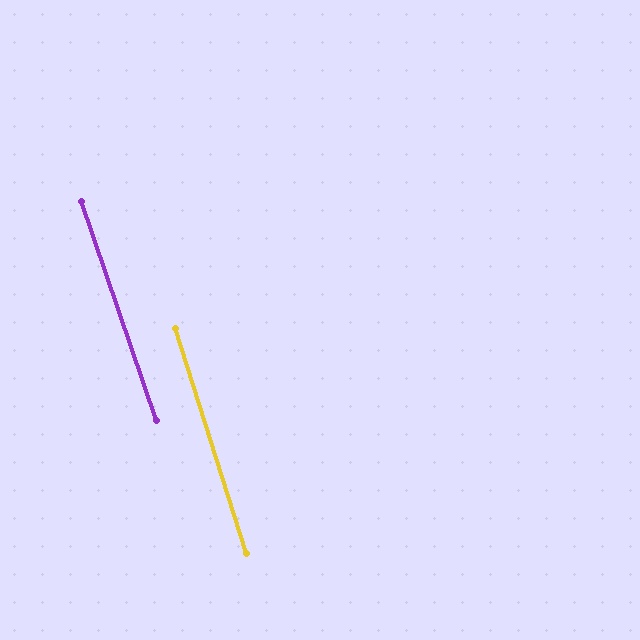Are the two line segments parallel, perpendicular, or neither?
Parallel — their directions differ by only 1.2°.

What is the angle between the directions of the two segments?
Approximately 1 degree.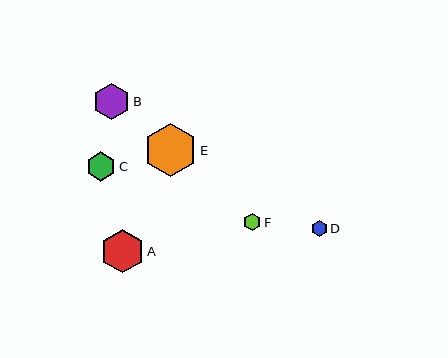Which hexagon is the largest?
Hexagon E is the largest with a size of approximately 53 pixels.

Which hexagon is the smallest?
Hexagon D is the smallest with a size of approximately 16 pixels.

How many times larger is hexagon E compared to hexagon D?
Hexagon E is approximately 3.4 times the size of hexagon D.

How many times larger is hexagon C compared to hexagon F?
Hexagon C is approximately 1.7 times the size of hexagon F.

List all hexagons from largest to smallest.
From largest to smallest: E, A, B, C, F, D.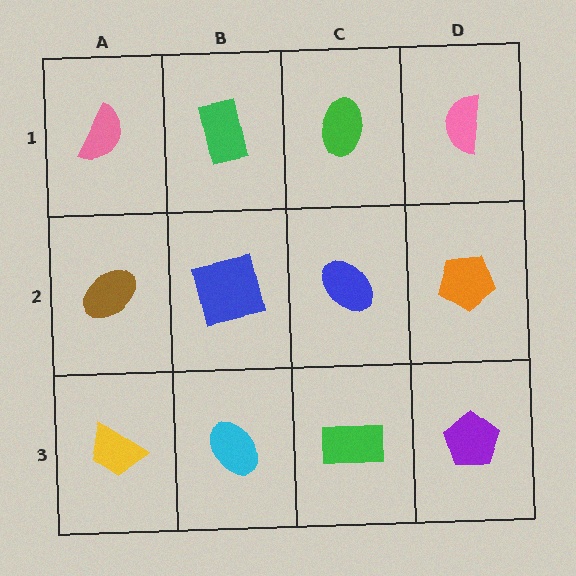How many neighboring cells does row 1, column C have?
3.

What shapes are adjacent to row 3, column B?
A blue square (row 2, column B), a yellow trapezoid (row 3, column A), a green rectangle (row 3, column C).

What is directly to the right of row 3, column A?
A cyan ellipse.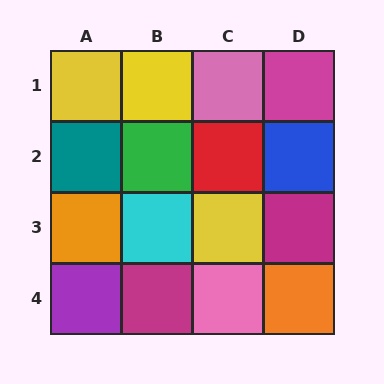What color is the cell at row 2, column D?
Blue.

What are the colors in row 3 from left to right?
Orange, cyan, yellow, magenta.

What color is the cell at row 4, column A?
Purple.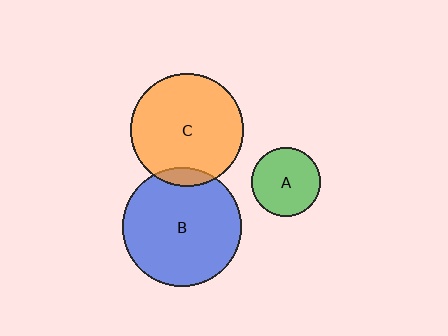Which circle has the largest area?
Circle B (blue).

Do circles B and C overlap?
Yes.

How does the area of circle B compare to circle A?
Approximately 2.9 times.